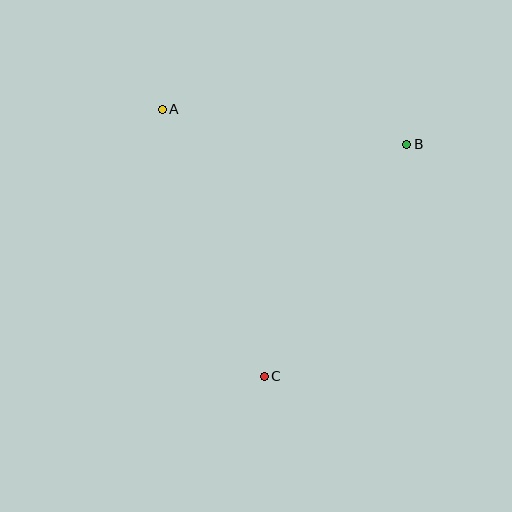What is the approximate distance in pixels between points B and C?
The distance between B and C is approximately 272 pixels.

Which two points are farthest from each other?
Points A and C are farthest from each other.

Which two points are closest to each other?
Points A and B are closest to each other.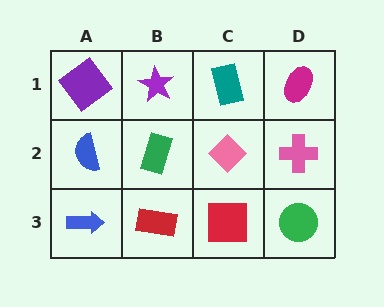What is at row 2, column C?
A pink diamond.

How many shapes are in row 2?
4 shapes.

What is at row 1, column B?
A purple star.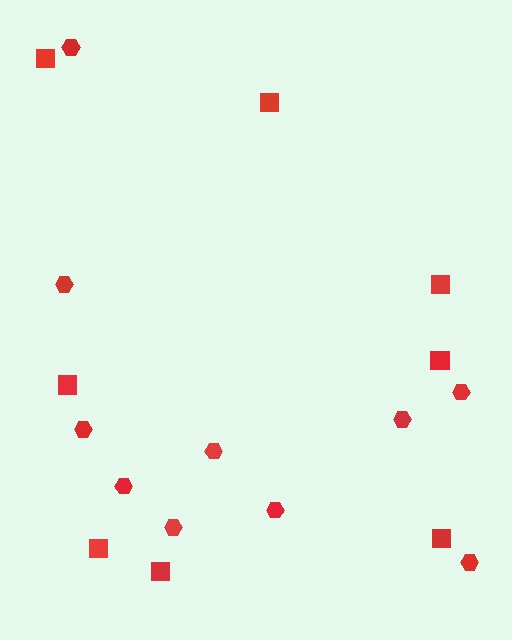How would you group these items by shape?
There are 2 groups: one group of squares (8) and one group of hexagons (10).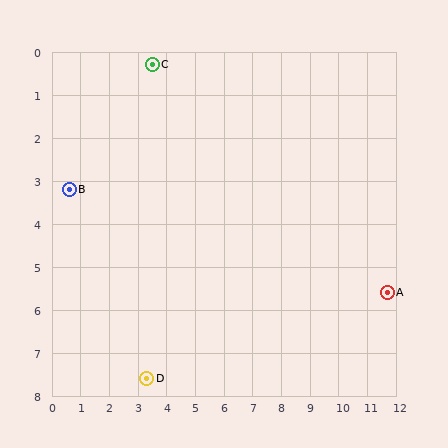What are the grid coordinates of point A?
Point A is at approximately (11.7, 5.6).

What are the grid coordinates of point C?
Point C is at approximately (3.5, 0.3).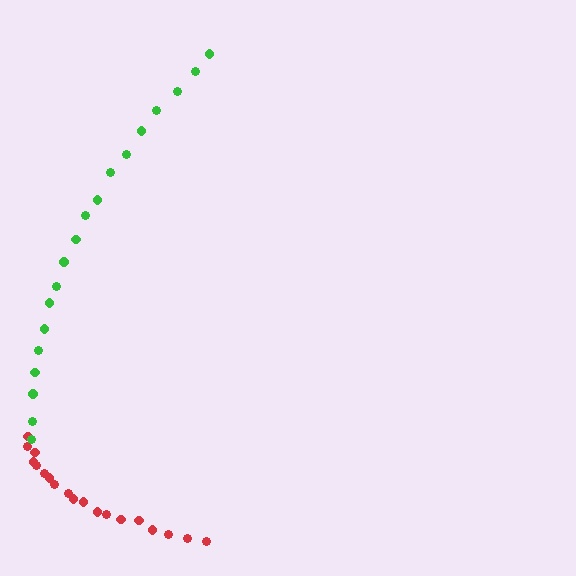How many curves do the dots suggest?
There are 2 distinct paths.